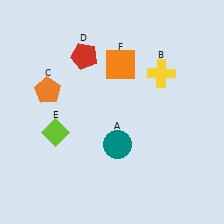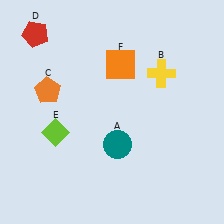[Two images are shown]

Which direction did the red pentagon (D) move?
The red pentagon (D) moved left.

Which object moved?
The red pentagon (D) moved left.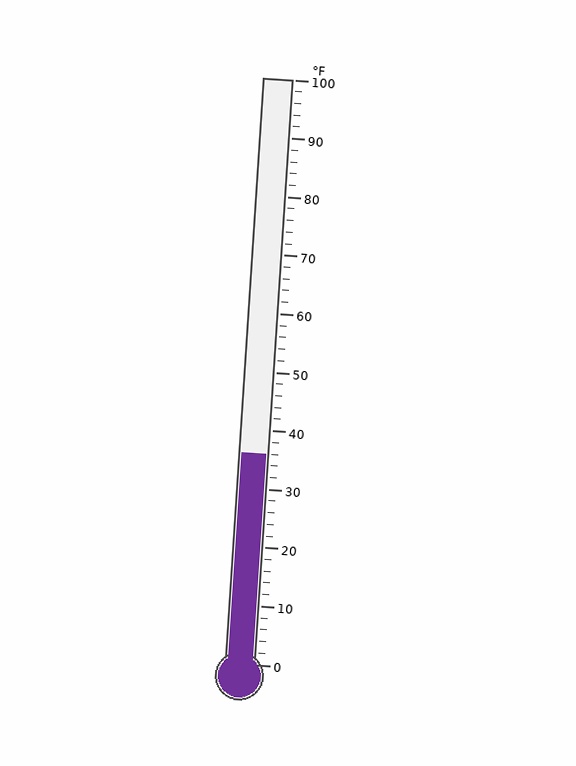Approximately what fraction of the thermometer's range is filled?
The thermometer is filled to approximately 35% of its range.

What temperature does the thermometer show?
The thermometer shows approximately 36°F.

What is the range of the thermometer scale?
The thermometer scale ranges from 0°F to 100°F.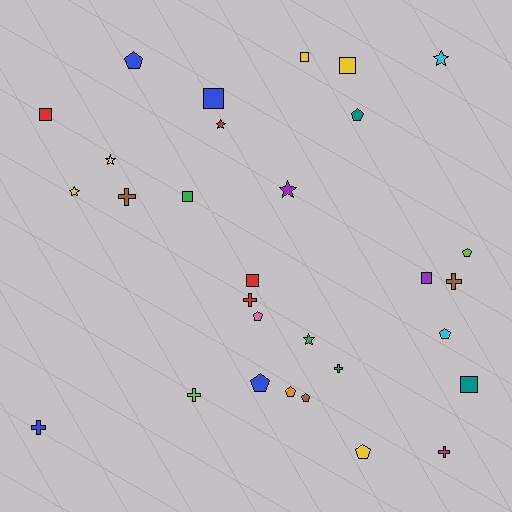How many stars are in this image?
There are 6 stars.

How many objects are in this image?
There are 30 objects.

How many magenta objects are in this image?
There is 1 magenta object.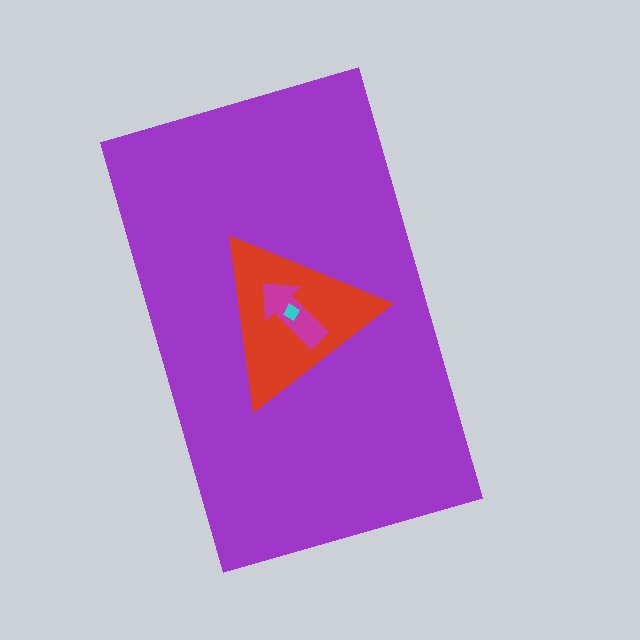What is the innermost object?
The cyan diamond.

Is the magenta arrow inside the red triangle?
Yes.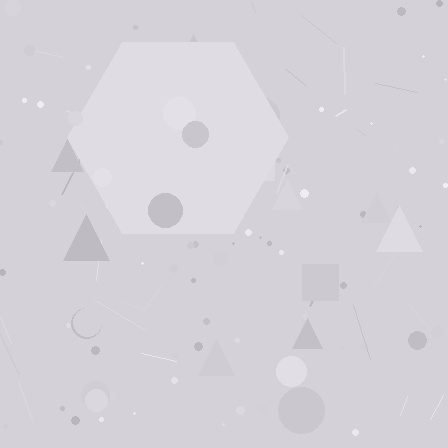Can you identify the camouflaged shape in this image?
The camouflaged shape is a hexagon.